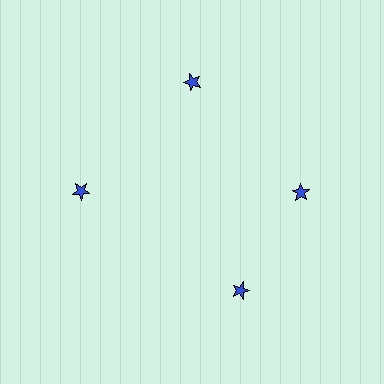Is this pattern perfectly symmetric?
No. The 4 blue stars are arranged in a ring, but one element near the 6 o'clock position is rotated out of alignment along the ring, breaking the 4-fold rotational symmetry.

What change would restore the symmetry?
The symmetry would be restored by rotating it back into even spacing with its neighbors so that all 4 stars sit at equal angles and equal distance from the center.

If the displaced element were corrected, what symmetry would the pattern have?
It would have 4-fold rotational symmetry — the pattern would map onto itself every 90 degrees.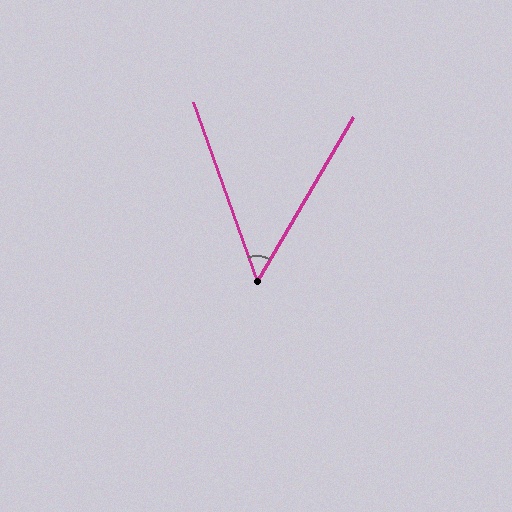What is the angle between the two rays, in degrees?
Approximately 50 degrees.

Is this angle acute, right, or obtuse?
It is acute.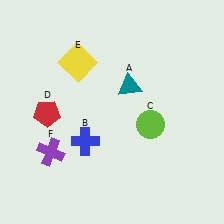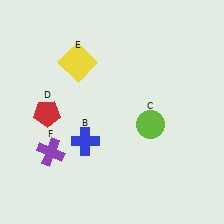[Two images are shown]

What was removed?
The teal triangle (A) was removed in Image 2.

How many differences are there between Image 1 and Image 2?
There is 1 difference between the two images.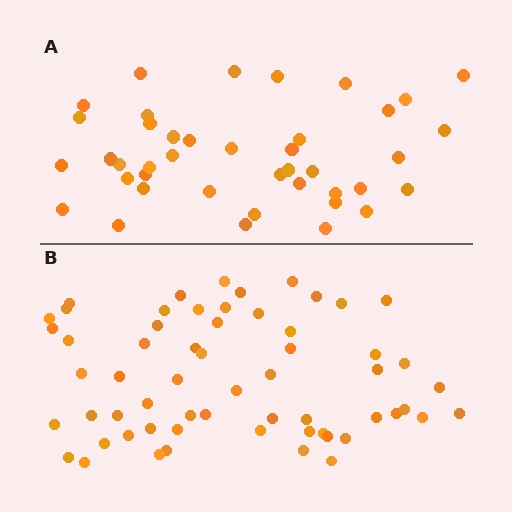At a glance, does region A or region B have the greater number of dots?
Region B (the bottom region) has more dots.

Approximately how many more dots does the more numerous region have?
Region B has approximately 20 more dots than region A.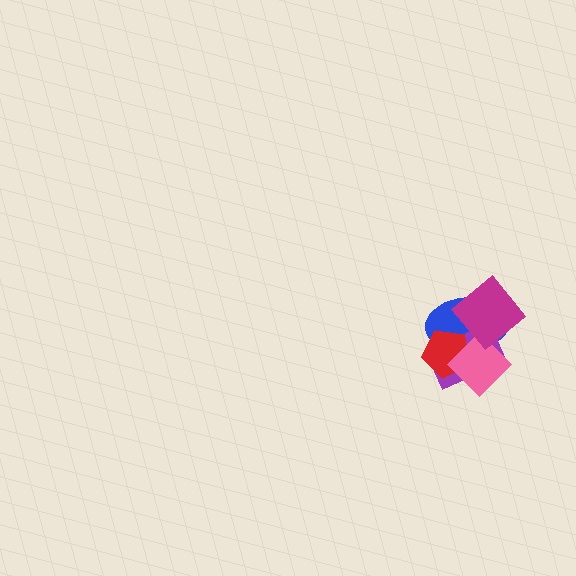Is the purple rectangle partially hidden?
Yes, it is partially covered by another shape.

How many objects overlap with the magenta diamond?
3 objects overlap with the magenta diamond.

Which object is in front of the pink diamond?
The magenta diamond is in front of the pink diamond.